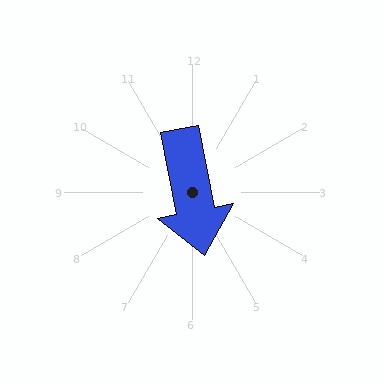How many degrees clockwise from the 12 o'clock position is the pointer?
Approximately 169 degrees.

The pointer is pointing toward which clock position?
Roughly 6 o'clock.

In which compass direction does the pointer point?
South.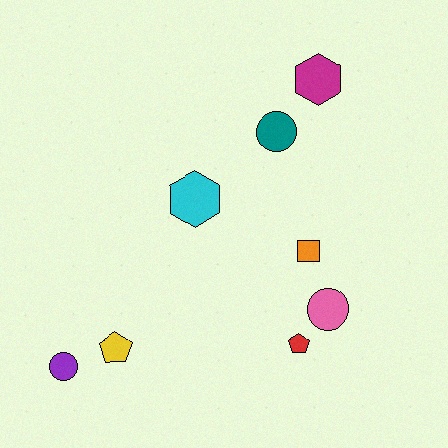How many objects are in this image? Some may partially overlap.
There are 8 objects.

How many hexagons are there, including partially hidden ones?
There are 2 hexagons.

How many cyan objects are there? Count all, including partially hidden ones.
There is 1 cyan object.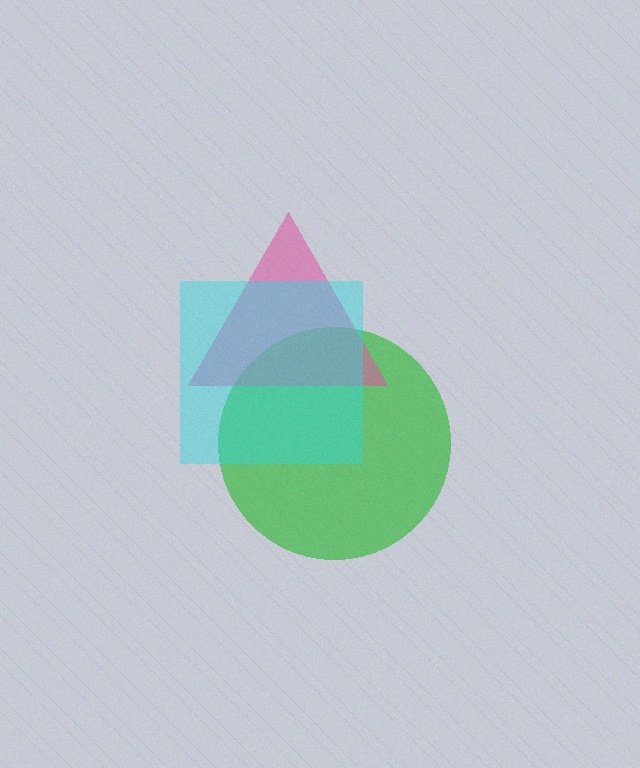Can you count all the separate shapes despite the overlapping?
Yes, there are 3 separate shapes.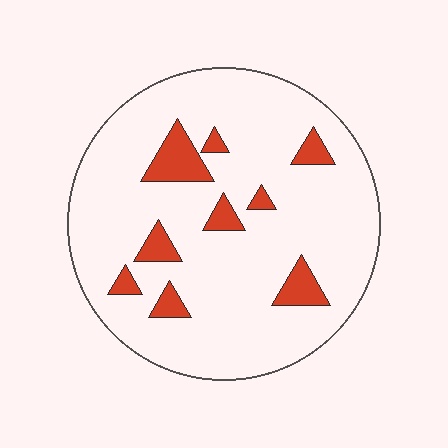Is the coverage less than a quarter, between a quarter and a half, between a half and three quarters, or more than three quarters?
Less than a quarter.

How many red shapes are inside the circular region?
9.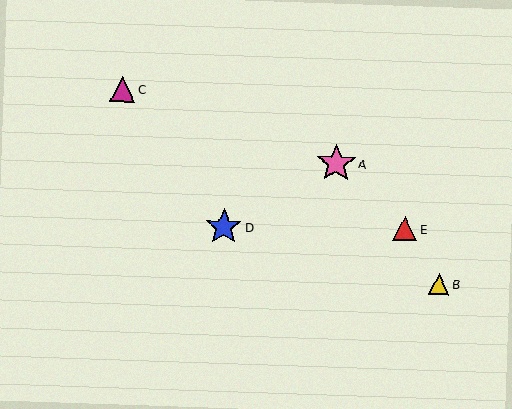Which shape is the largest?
The pink star (labeled A) is the largest.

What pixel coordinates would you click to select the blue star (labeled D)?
Click at (224, 227) to select the blue star D.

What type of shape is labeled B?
Shape B is a yellow triangle.